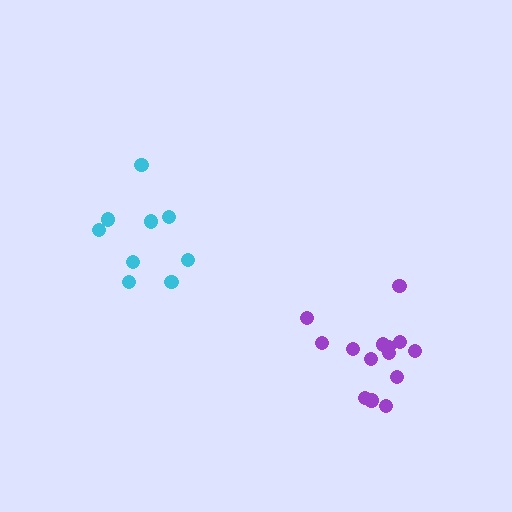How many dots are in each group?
Group 1: 14 dots, Group 2: 9 dots (23 total).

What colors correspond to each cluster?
The clusters are colored: purple, cyan.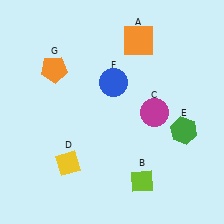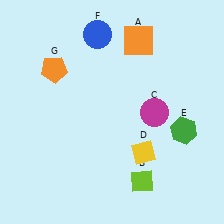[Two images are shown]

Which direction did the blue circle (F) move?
The blue circle (F) moved up.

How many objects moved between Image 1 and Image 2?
2 objects moved between the two images.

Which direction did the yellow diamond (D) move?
The yellow diamond (D) moved right.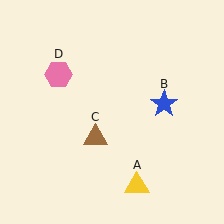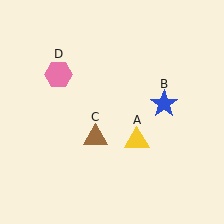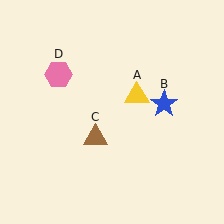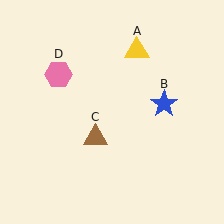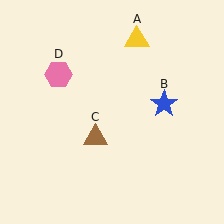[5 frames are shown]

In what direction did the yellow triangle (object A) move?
The yellow triangle (object A) moved up.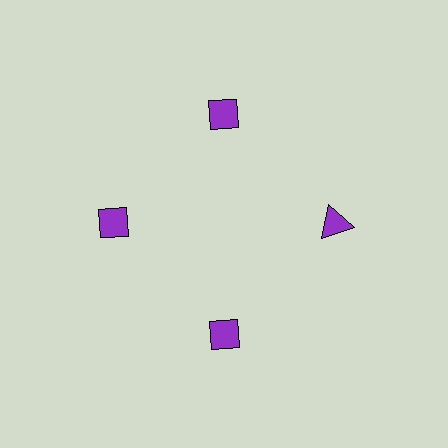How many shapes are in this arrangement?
There are 4 shapes arranged in a ring pattern.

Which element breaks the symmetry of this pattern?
The purple triangle at roughly the 3 o'clock position breaks the symmetry. All other shapes are purple diamonds.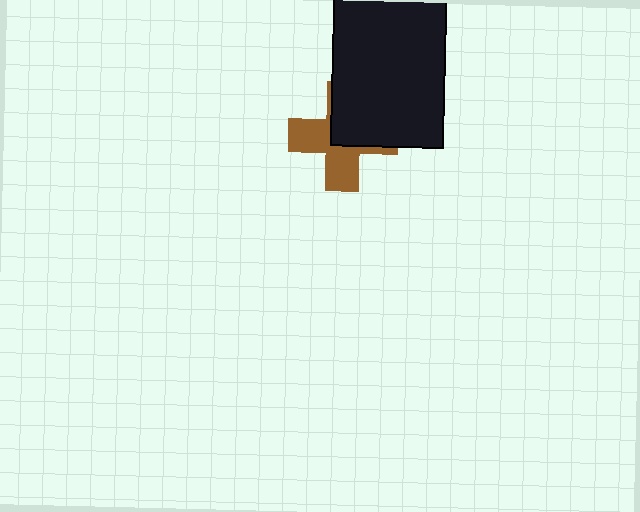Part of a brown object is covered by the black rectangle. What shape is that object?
It is a cross.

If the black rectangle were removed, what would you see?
You would see the complete brown cross.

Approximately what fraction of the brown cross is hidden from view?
Roughly 46% of the brown cross is hidden behind the black rectangle.